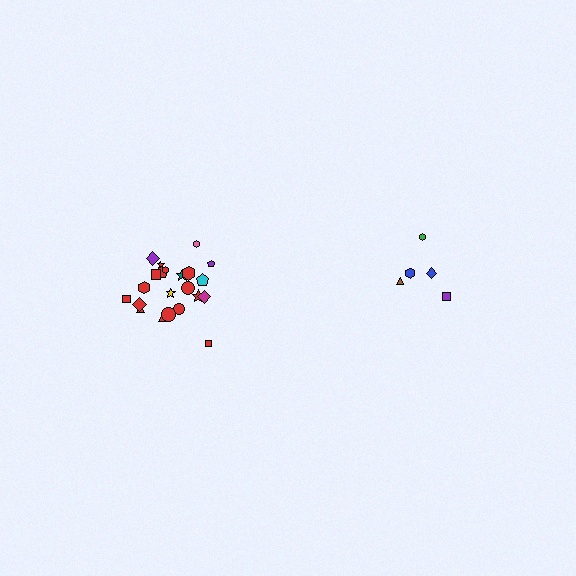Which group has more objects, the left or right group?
The left group.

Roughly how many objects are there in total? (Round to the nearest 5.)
Roughly 25 objects in total.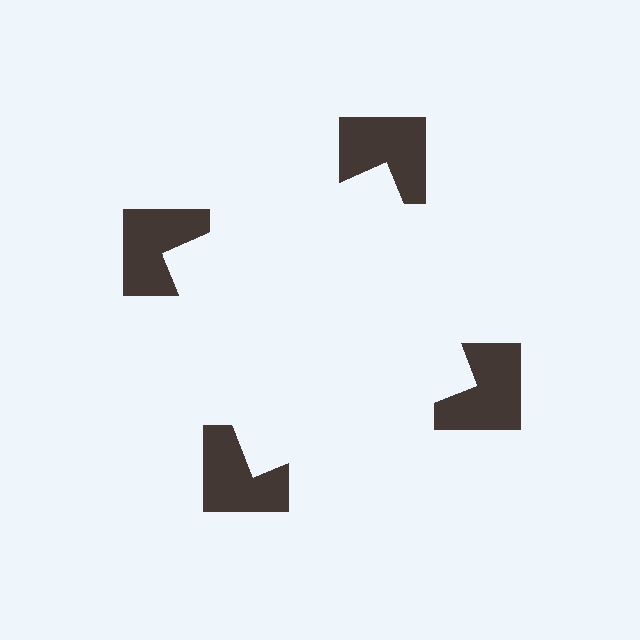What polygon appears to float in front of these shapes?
An illusory square — its edges are inferred from the aligned wedge cuts in the notched squares, not physically drawn.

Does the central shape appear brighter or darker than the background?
It typically appears slightly brighter than the background, even though no actual brightness change is drawn.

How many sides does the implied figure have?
4 sides.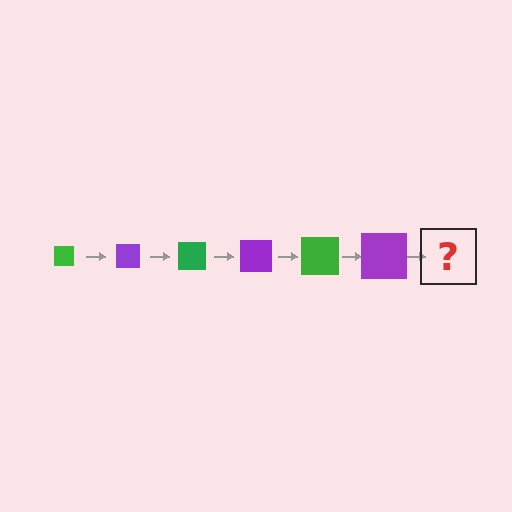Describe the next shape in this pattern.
It should be a green square, larger than the previous one.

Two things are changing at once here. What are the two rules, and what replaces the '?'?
The two rules are that the square grows larger each step and the color cycles through green and purple. The '?' should be a green square, larger than the previous one.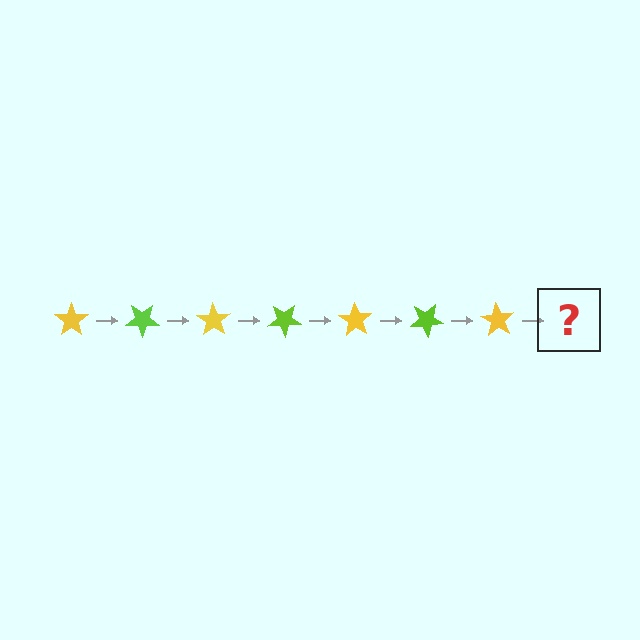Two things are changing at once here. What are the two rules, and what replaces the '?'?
The two rules are that it rotates 35 degrees each step and the color cycles through yellow and lime. The '?' should be a lime star, rotated 245 degrees from the start.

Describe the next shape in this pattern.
It should be a lime star, rotated 245 degrees from the start.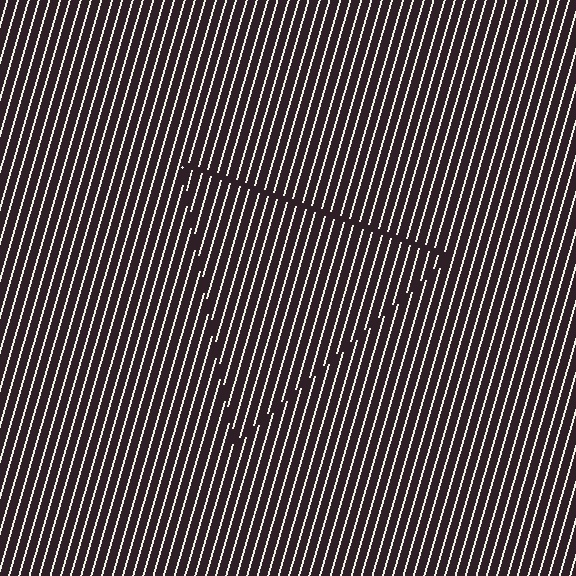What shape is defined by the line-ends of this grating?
An illusory triangle. The interior of the shape contains the same grating, shifted by half a period — the contour is defined by the phase discontinuity where line-ends from the inner and outer gratings abut.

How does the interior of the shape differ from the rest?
The interior of the shape contains the same grating, shifted by half a period — the contour is defined by the phase discontinuity where line-ends from the inner and outer gratings abut.